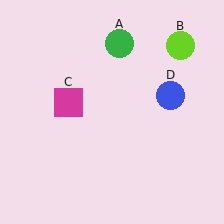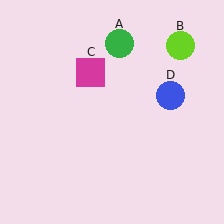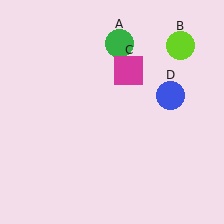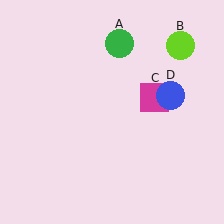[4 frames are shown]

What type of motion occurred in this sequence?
The magenta square (object C) rotated clockwise around the center of the scene.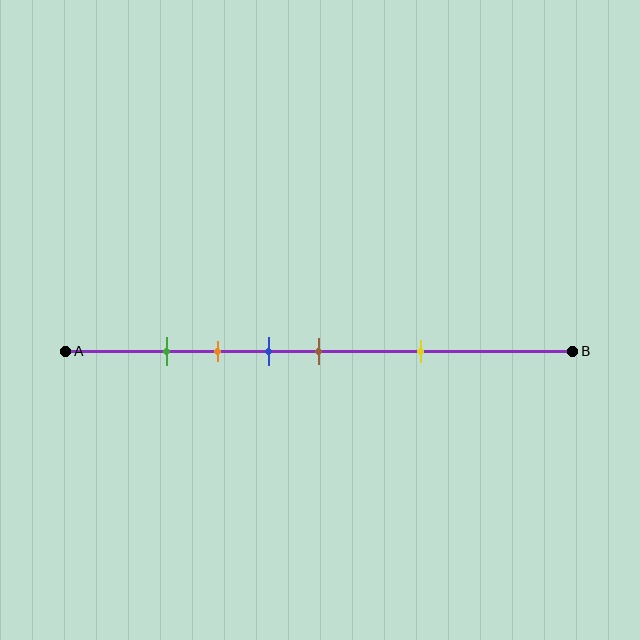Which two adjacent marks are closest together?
The green and orange marks are the closest adjacent pair.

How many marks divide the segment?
There are 5 marks dividing the segment.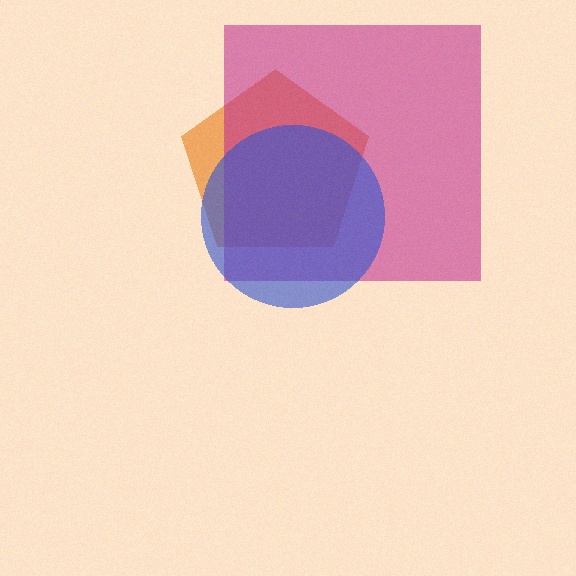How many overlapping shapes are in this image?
There are 3 overlapping shapes in the image.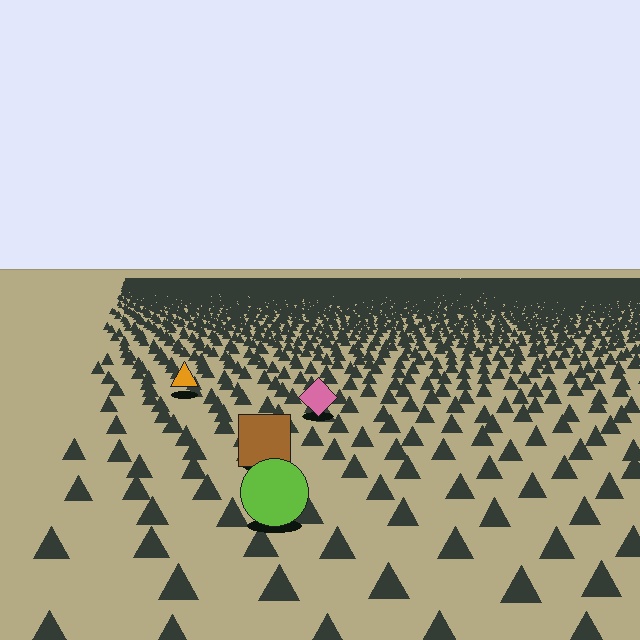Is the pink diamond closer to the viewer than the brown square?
No. The brown square is closer — you can tell from the texture gradient: the ground texture is coarser near it.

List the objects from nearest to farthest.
From nearest to farthest: the lime circle, the brown square, the pink diamond, the orange triangle.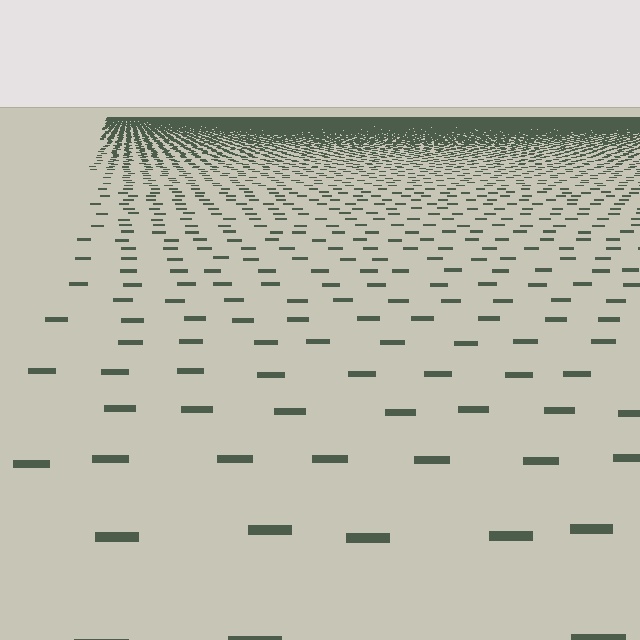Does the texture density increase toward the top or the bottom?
Density increases toward the top.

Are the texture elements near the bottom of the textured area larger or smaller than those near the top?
Larger. Near the bottom, elements are closer to the viewer and appear at a bigger on-screen size.